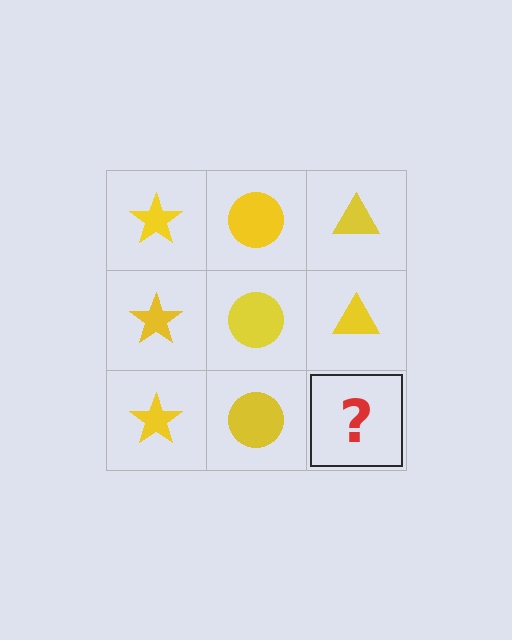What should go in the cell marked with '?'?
The missing cell should contain a yellow triangle.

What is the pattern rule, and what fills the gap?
The rule is that each column has a consistent shape. The gap should be filled with a yellow triangle.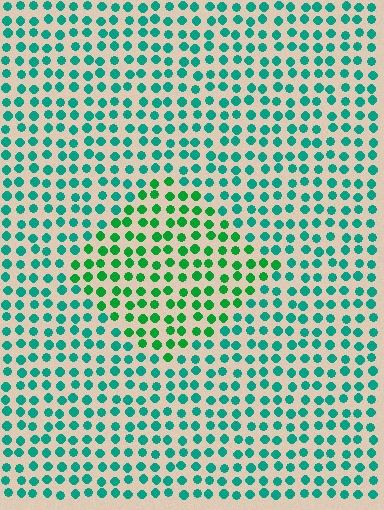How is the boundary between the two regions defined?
The boundary is defined purely by a slight shift in hue (about 33 degrees). Spacing, size, and orientation are identical on both sides.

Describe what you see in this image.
The image is filled with small teal elements in a uniform arrangement. A diamond-shaped region is visible where the elements are tinted to a slightly different hue, forming a subtle color boundary.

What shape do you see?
I see a diamond.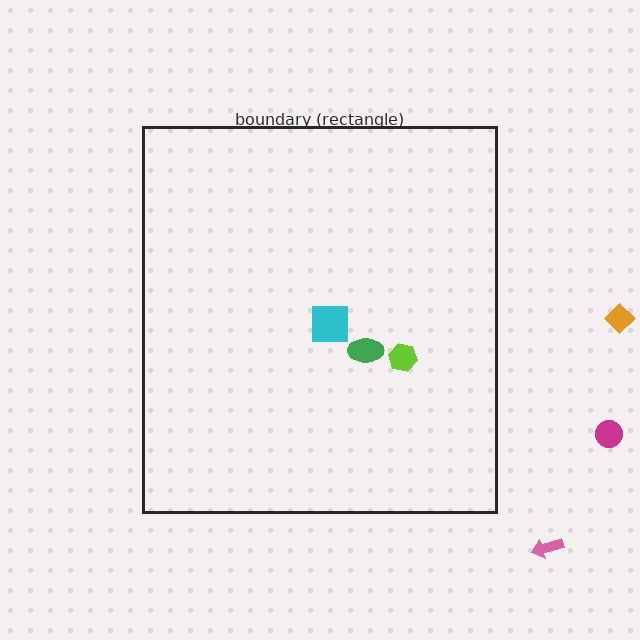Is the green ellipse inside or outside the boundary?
Inside.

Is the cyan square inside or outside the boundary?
Inside.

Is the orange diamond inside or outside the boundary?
Outside.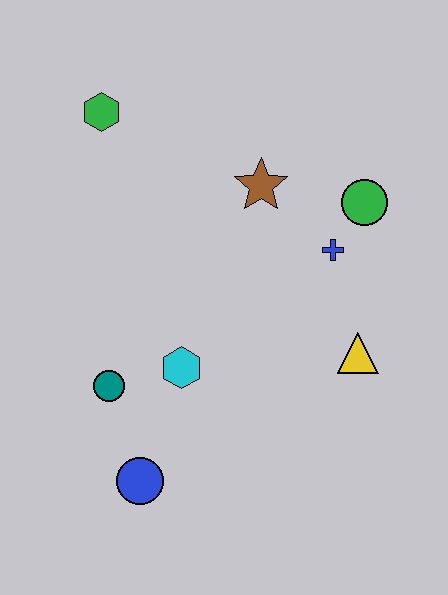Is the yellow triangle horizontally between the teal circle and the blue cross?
No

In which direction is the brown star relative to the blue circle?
The brown star is above the blue circle.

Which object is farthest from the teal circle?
The green circle is farthest from the teal circle.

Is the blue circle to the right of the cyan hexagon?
No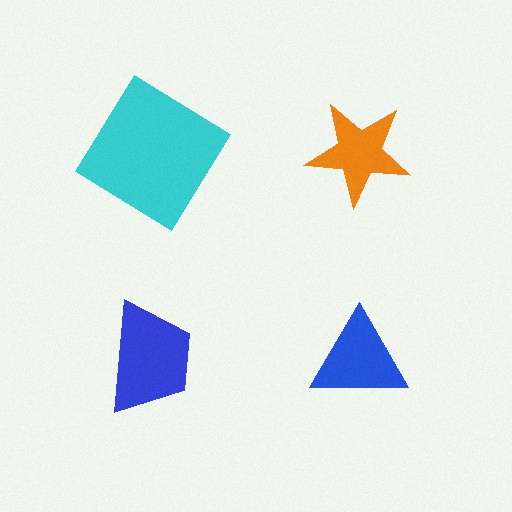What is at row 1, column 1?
A cyan diamond.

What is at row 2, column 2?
A blue triangle.